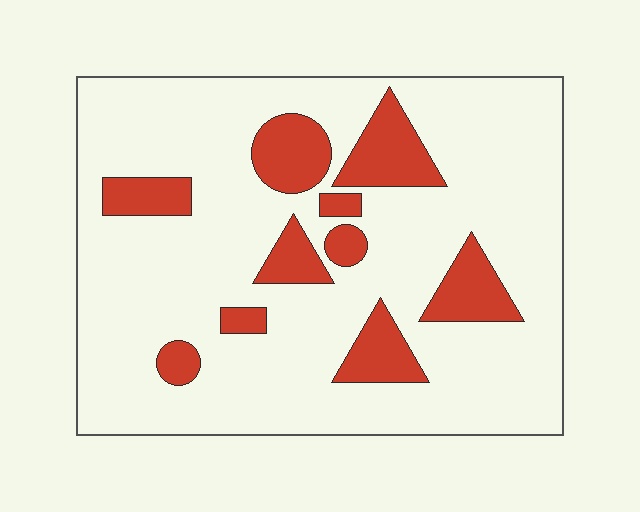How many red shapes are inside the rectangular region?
10.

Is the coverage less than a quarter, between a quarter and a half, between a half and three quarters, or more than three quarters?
Less than a quarter.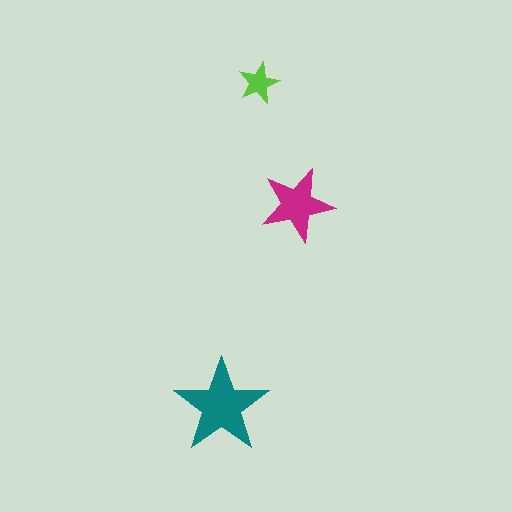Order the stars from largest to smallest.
the teal one, the magenta one, the lime one.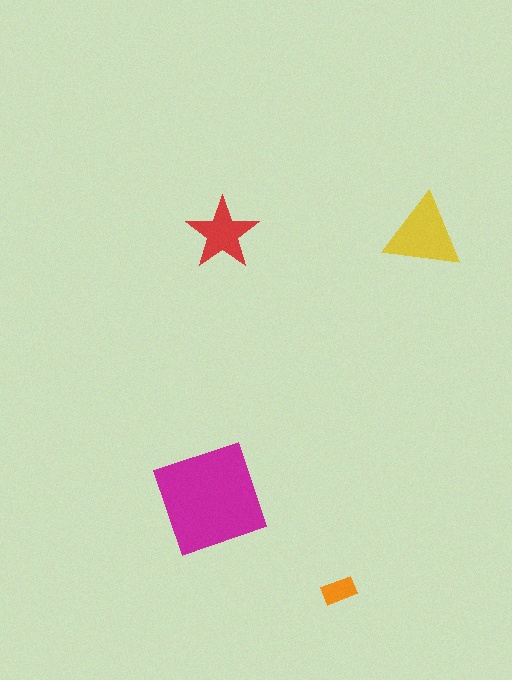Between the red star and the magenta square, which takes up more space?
The magenta square.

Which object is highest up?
The red star is topmost.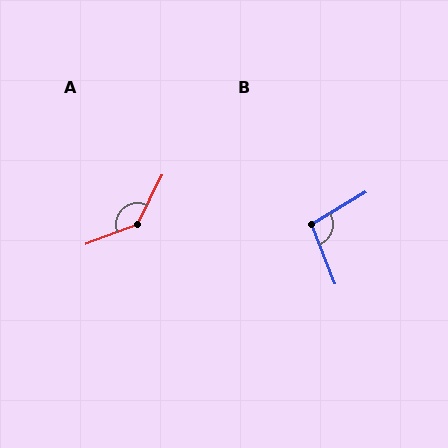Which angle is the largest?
A, at approximately 137 degrees.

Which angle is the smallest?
B, at approximately 99 degrees.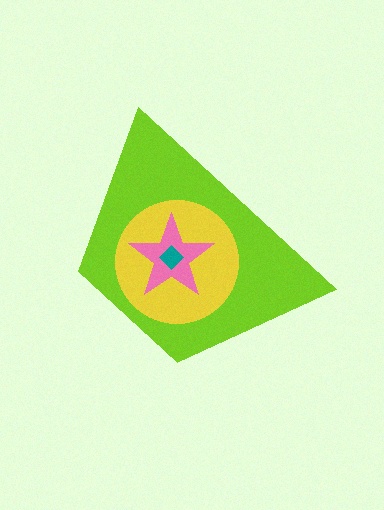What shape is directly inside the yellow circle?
The pink star.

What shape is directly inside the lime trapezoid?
The yellow circle.